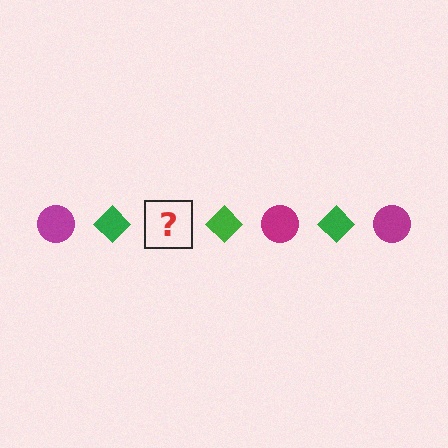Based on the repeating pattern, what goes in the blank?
The blank should be a magenta circle.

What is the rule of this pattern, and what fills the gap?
The rule is that the pattern alternates between magenta circle and green diamond. The gap should be filled with a magenta circle.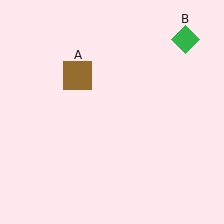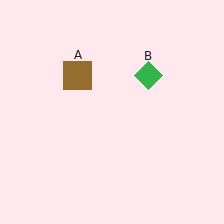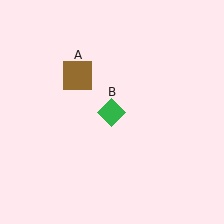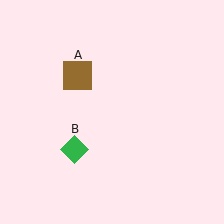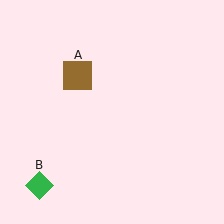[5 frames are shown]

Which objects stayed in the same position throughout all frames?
Brown square (object A) remained stationary.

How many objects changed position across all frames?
1 object changed position: green diamond (object B).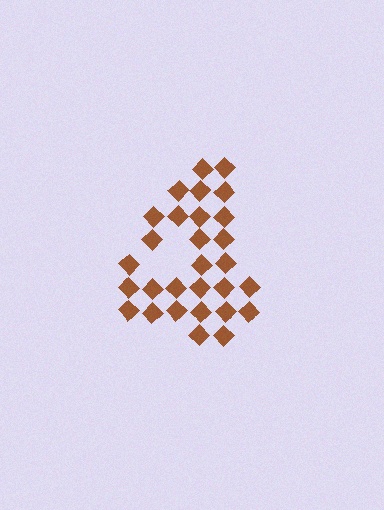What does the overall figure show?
The overall figure shows the digit 4.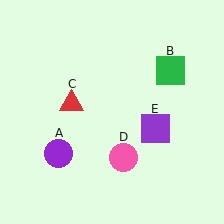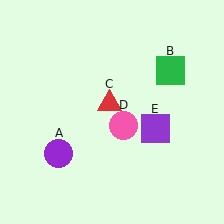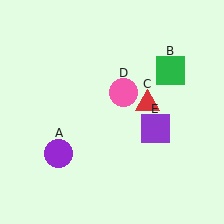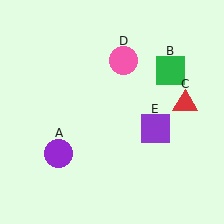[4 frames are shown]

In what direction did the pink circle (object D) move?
The pink circle (object D) moved up.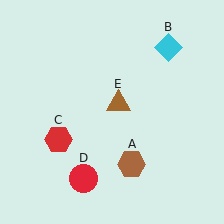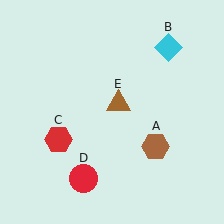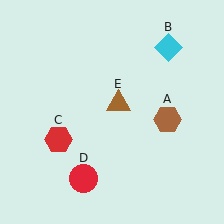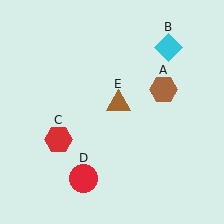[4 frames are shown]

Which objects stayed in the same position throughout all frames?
Cyan diamond (object B) and red hexagon (object C) and red circle (object D) and brown triangle (object E) remained stationary.